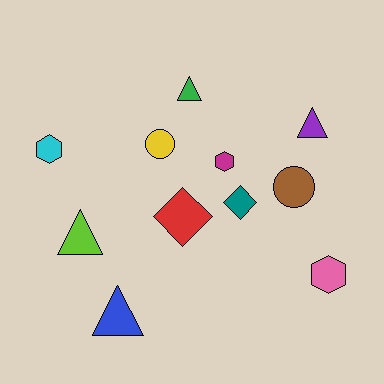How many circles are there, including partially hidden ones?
There are 2 circles.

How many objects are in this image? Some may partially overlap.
There are 11 objects.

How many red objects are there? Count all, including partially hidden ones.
There is 1 red object.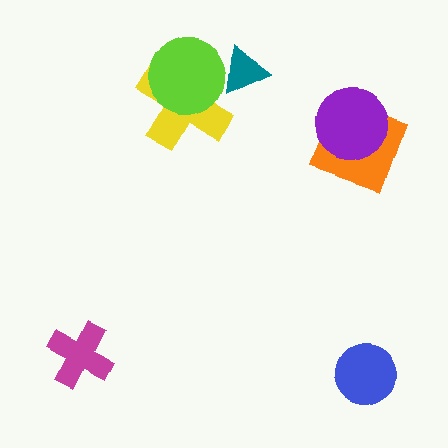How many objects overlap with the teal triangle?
2 objects overlap with the teal triangle.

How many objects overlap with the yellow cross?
2 objects overlap with the yellow cross.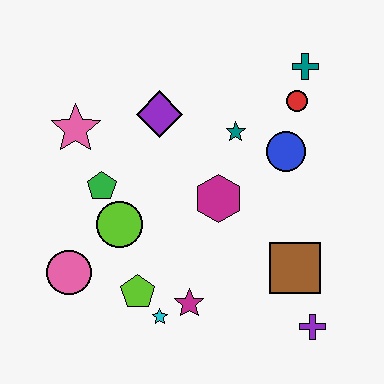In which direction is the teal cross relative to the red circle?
The teal cross is above the red circle.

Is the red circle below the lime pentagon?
No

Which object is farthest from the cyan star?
The teal cross is farthest from the cyan star.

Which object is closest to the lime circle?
The green pentagon is closest to the lime circle.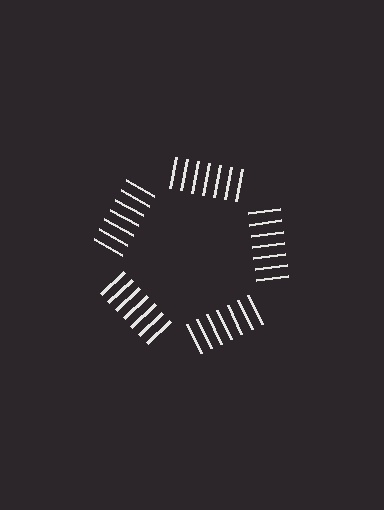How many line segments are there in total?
35 — 7 along each of the 5 edges.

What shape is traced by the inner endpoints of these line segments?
An illusory pentagon — the line segments terminate on its edges but no continuous stroke is drawn.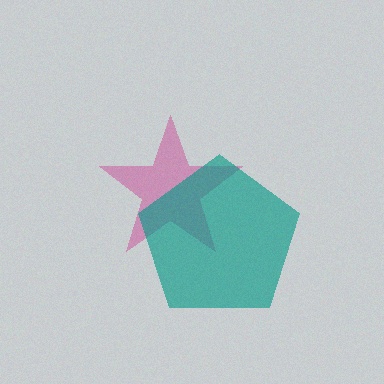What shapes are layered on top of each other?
The layered shapes are: a magenta star, a teal pentagon.